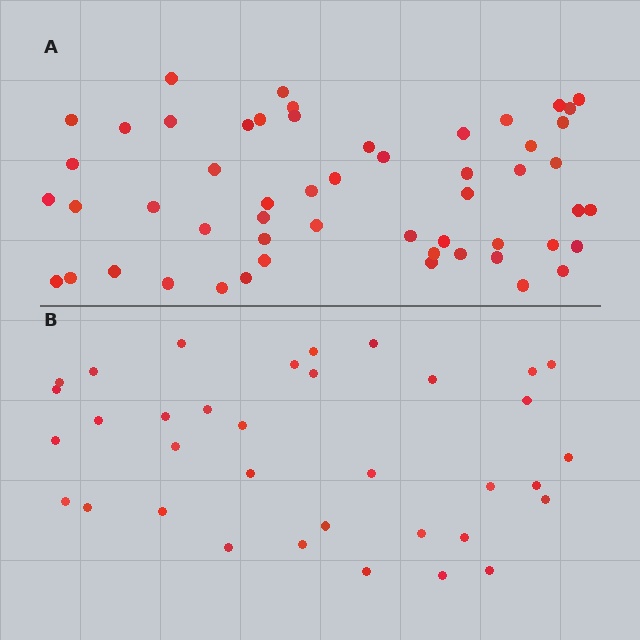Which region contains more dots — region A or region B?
Region A (the top region) has more dots.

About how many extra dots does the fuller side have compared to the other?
Region A has approximately 20 more dots than region B.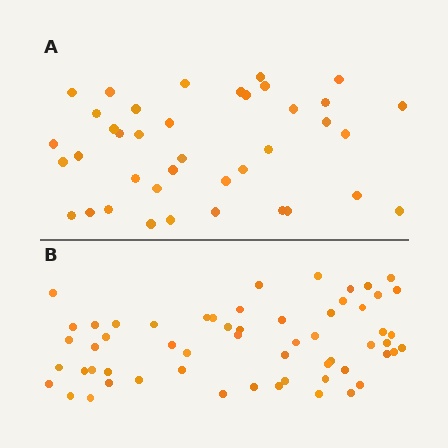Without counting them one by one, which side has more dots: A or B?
Region B (the bottom region) has more dots.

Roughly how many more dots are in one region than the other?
Region B has approximately 20 more dots than region A.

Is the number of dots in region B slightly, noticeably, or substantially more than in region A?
Region B has substantially more. The ratio is roughly 1.5 to 1.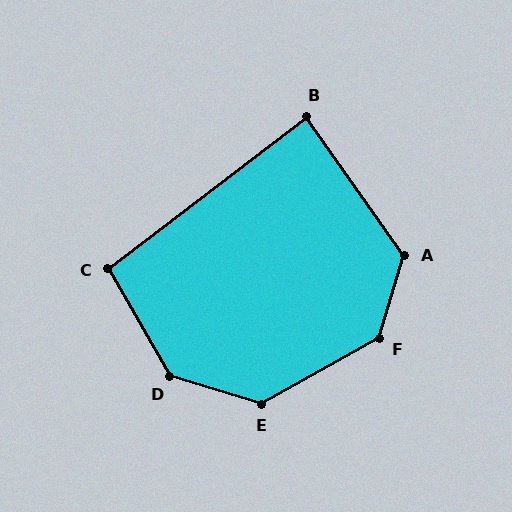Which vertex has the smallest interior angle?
B, at approximately 88 degrees.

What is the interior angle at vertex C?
Approximately 98 degrees (obtuse).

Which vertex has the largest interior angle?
D, at approximately 136 degrees.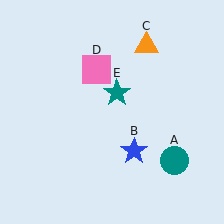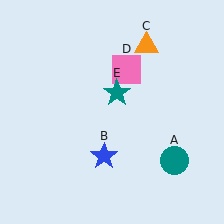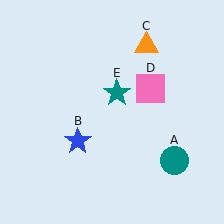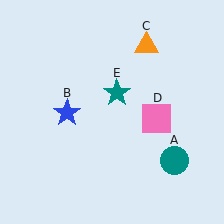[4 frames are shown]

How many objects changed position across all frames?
2 objects changed position: blue star (object B), pink square (object D).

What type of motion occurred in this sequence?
The blue star (object B), pink square (object D) rotated clockwise around the center of the scene.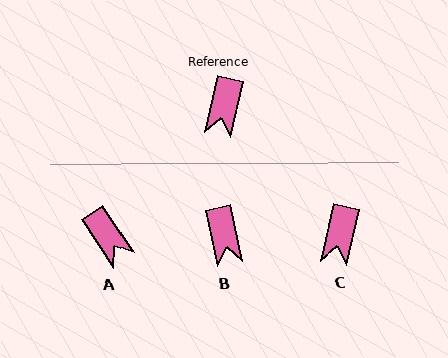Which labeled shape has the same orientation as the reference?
C.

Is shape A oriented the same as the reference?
No, it is off by about 46 degrees.